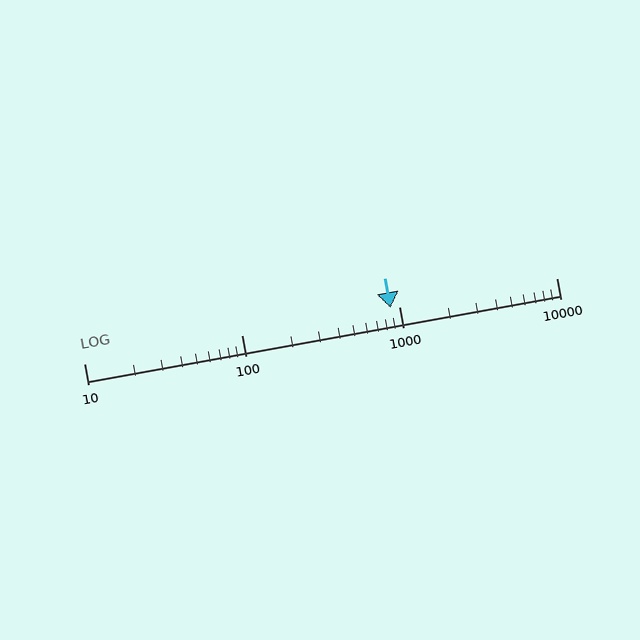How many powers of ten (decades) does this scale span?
The scale spans 3 decades, from 10 to 10000.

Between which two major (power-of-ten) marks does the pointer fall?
The pointer is between 100 and 1000.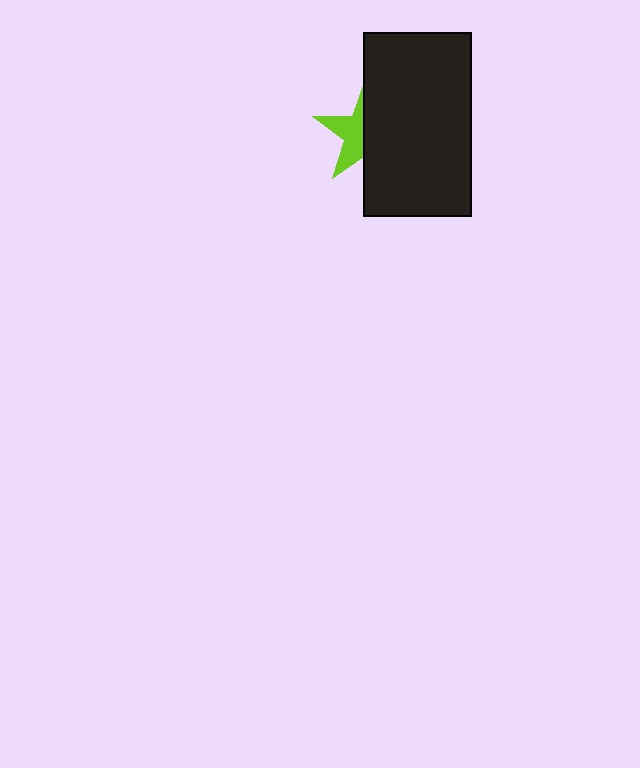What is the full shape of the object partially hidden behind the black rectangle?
The partially hidden object is a lime star.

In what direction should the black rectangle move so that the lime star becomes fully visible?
The black rectangle should move right. That is the shortest direction to clear the overlap and leave the lime star fully visible.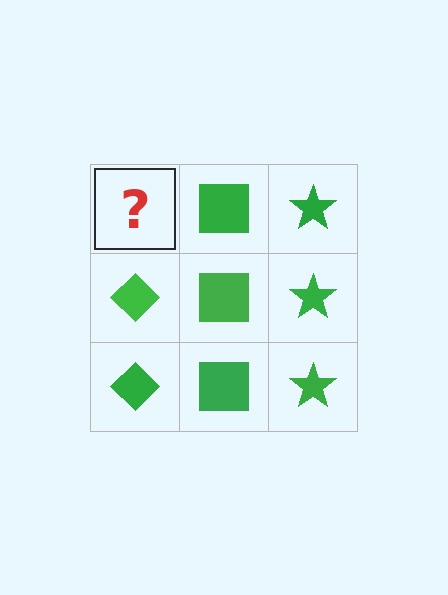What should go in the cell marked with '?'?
The missing cell should contain a green diamond.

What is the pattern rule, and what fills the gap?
The rule is that each column has a consistent shape. The gap should be filled with a green diamond.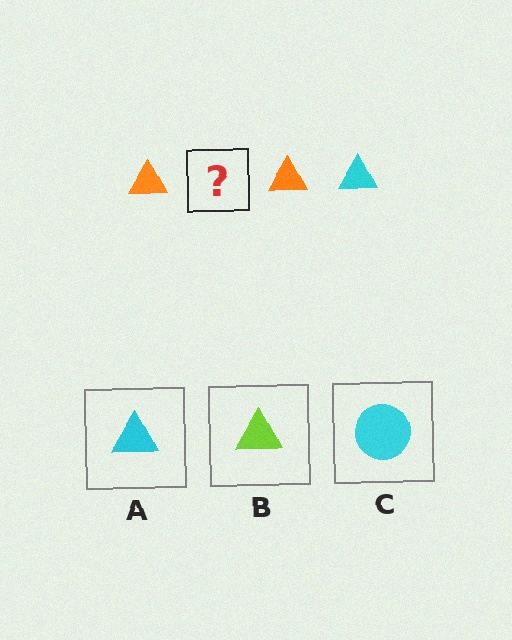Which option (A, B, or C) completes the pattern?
A.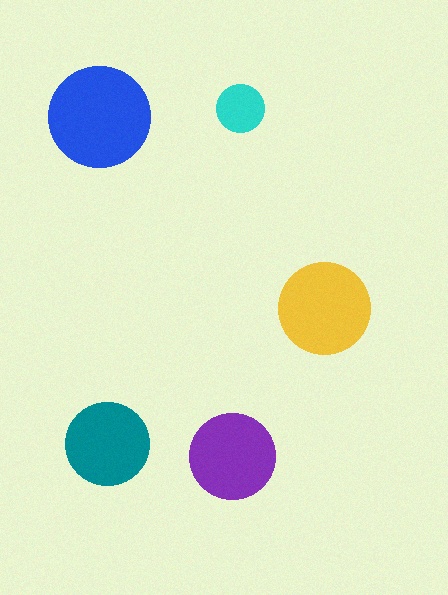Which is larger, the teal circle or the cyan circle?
The teal one.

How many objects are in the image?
There are 5 objects in the image.